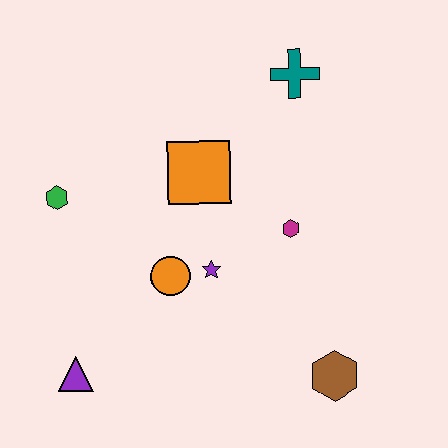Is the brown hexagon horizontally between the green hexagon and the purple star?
No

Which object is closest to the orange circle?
The purple star is closest to the orange circle.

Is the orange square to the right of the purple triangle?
Yes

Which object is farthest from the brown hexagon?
The green hexagon is farthest from the brown hexagon.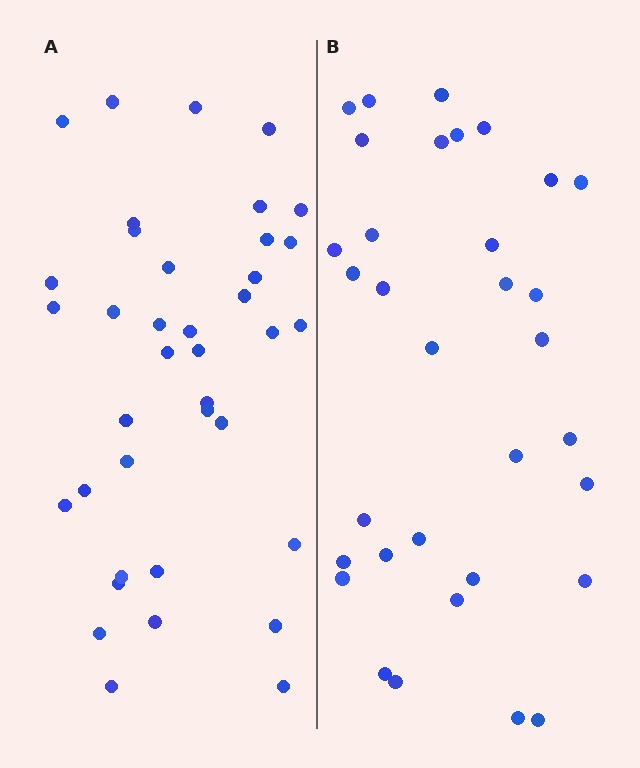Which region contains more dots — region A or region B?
Region A (the left region) has more dots.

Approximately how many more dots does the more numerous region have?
Region A has about 5 more dots than region B.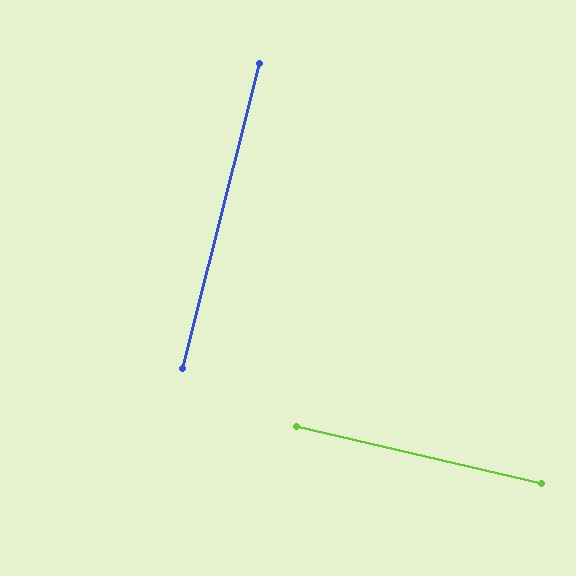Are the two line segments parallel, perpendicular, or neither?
Perpendicular — they meet at approximately 89°.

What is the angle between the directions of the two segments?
Approximately 89 degrees.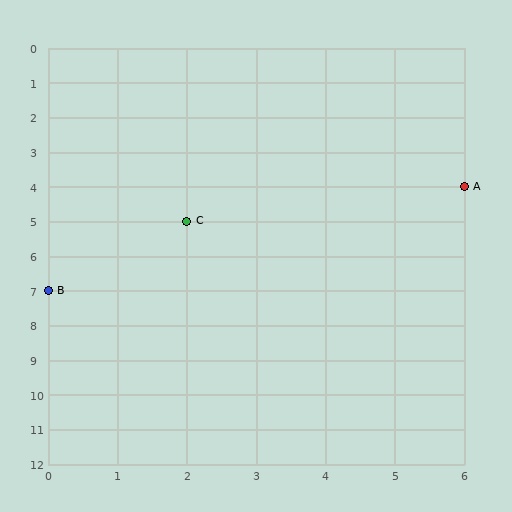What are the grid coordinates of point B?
Point B is at grid coordinates (0, 7).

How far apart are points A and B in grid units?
Points A and B are 6 columns and 3 rows apart (about 6.7 grid units diagonally).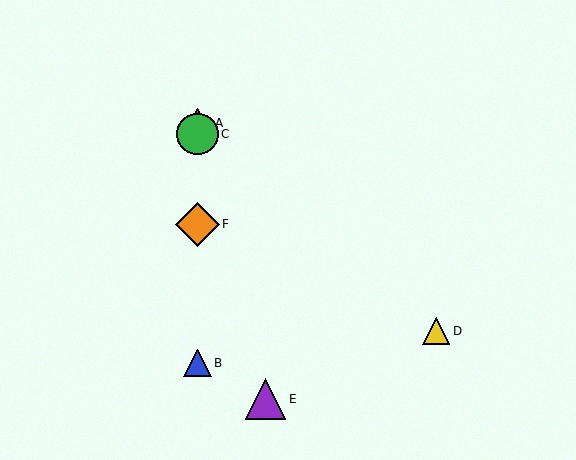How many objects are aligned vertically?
4 objects (A, B, C, F) are aligned vertically.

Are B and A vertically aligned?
Yes, both are at x≈197.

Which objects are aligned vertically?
Objects A, B, C, F are aligned vertically.